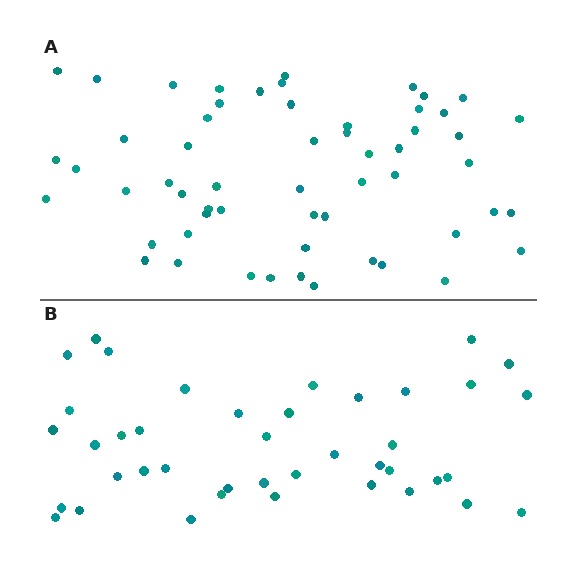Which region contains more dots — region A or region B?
Region A (the top region) has more dots.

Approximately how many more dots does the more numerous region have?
Region A has approximately 15 more dots than region B.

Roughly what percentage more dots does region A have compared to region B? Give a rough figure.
About 40% more.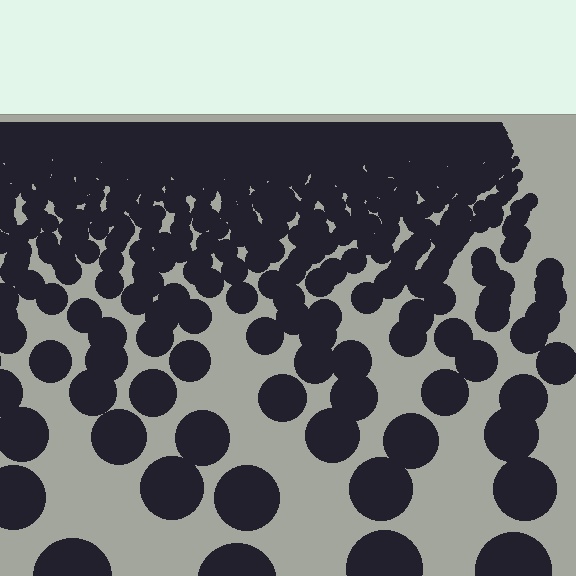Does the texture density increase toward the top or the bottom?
Density increases toward the top.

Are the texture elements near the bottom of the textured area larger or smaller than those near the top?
Larger. Near the bottom, elements are closer to the viewer and appear at a bigger on-screen size.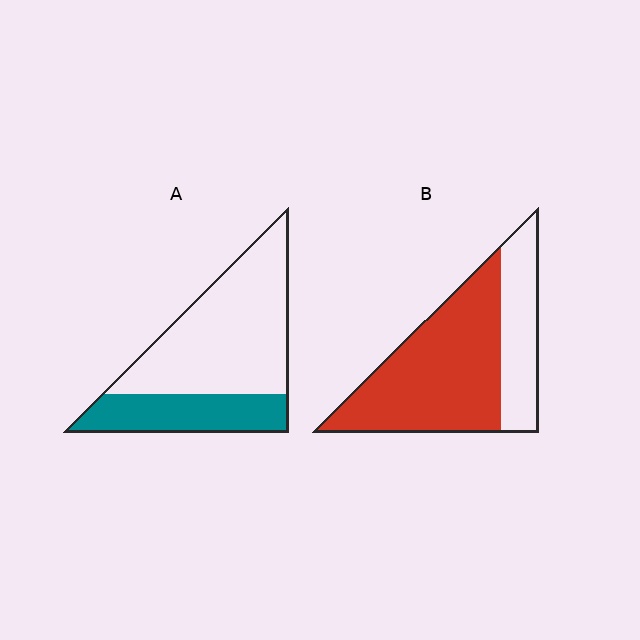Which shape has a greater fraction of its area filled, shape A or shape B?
Shape B.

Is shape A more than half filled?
No.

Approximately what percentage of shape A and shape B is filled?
A is approximately 30% and B is approximately 70%.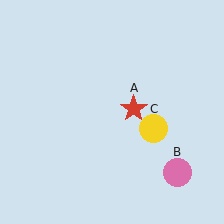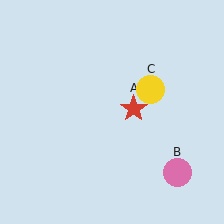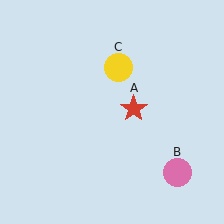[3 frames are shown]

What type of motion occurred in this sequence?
The yellow circle (object C) rotated counterclockwise around the center of the scene.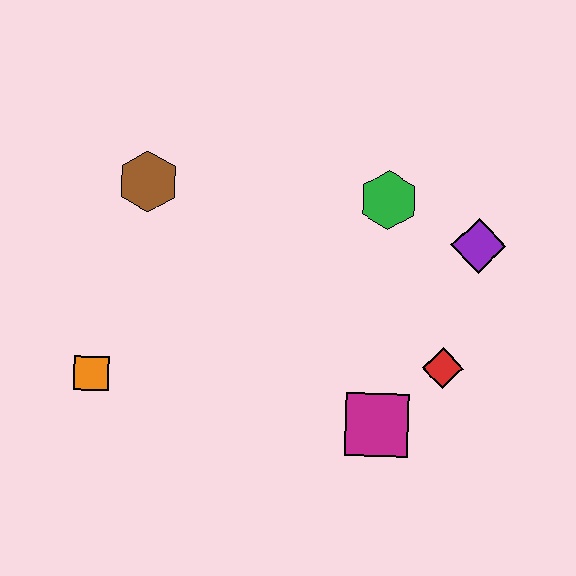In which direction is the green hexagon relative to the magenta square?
The green hexagon is above the magenta square.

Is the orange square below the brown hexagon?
Yes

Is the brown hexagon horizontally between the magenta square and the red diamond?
No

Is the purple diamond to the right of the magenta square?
Yes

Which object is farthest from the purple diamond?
The orange square is farthest from the purple diamond.